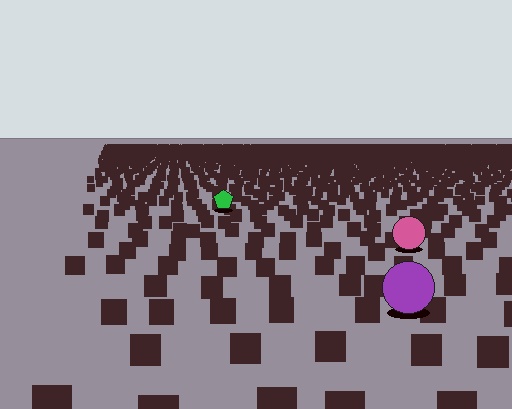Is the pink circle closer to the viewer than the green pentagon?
Yes. The pink circle is closer — you can tell from the texture gradient: the ground texture is coarser near it.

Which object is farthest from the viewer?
The green pentagon is farthest from the viewer. It appears smaller and the ground texture around it is denser.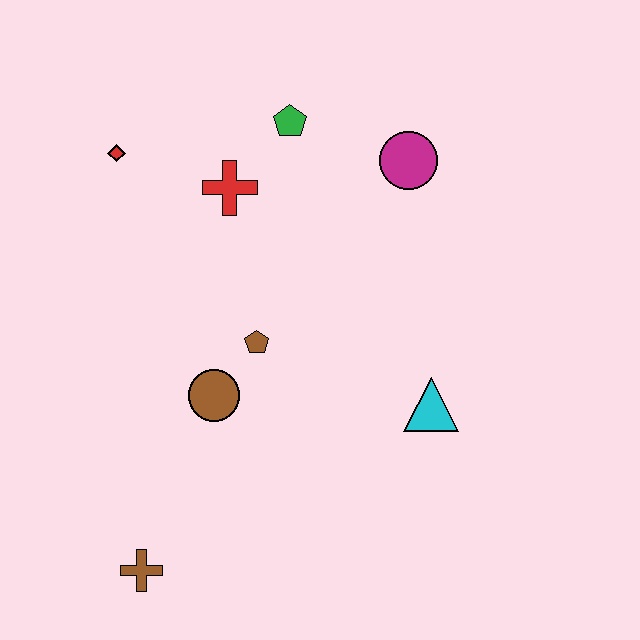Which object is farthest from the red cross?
The brown cross is farthest from the red cross.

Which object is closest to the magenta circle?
The green pentagon is closest to the magenta circle.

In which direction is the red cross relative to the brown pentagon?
The red cross is above the brown pentagon.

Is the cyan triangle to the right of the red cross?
Yes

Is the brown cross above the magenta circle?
No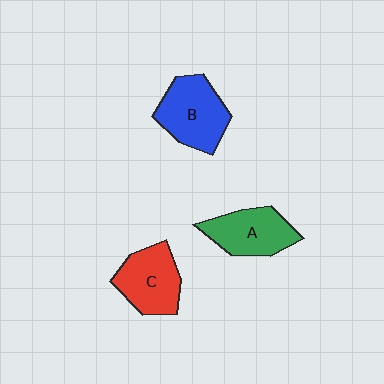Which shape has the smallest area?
Shape A (green).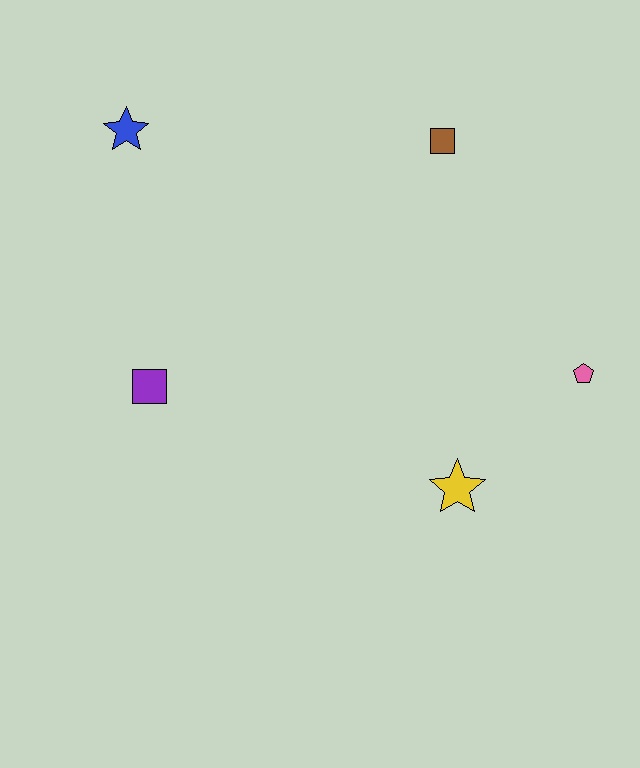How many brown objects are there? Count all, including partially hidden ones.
There is 1 brown object.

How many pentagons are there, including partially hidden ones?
There is 1 pentagon.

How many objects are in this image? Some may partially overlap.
There are 5 objects.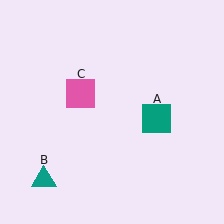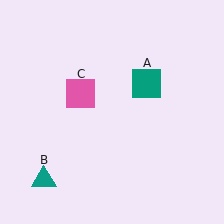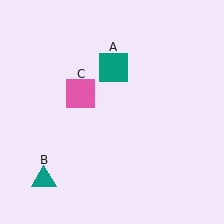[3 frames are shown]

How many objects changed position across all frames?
1 object changed position: teal square (object A).